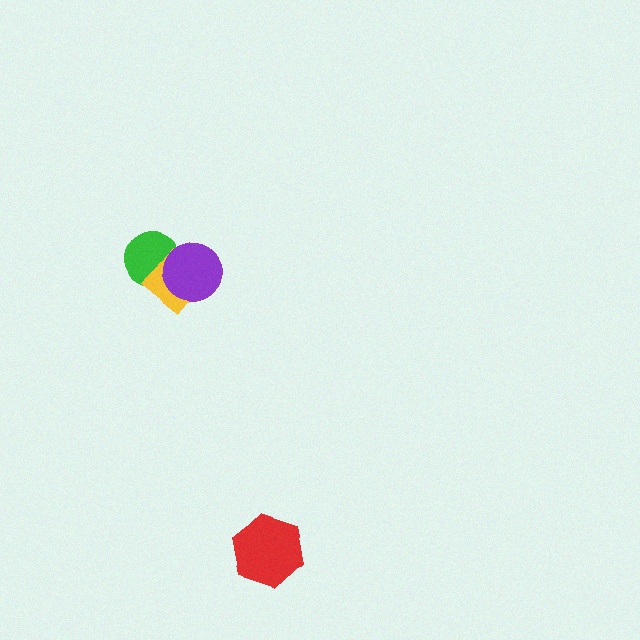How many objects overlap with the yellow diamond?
2 objects overlap with the yellow diamond.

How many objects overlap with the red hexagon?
0 objects overlap with the red hexagon.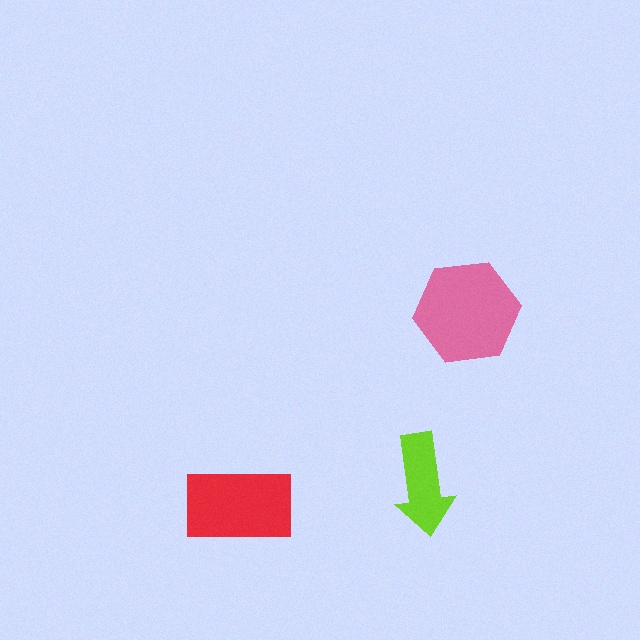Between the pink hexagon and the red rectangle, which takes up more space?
The pink hexagon.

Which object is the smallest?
The lime arrow.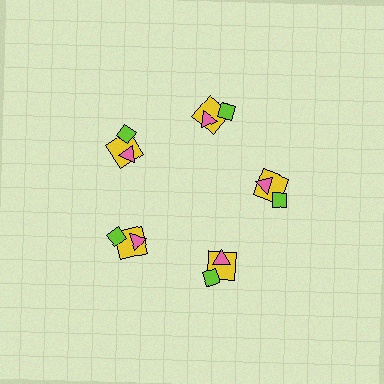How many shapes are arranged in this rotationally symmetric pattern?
There are 15 shapes, arranged in 5 groups of 3.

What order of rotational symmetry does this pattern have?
This pattern has 5-fold rotational symmetry.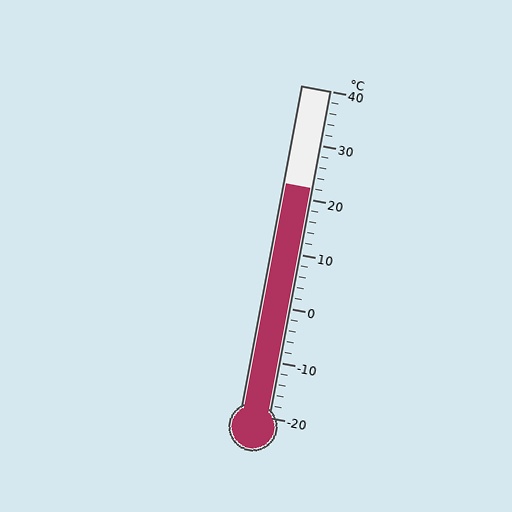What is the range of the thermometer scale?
The thermometer scale ranges from -20°C to 40°C.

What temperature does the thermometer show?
The thermometer shows approximately 22°C.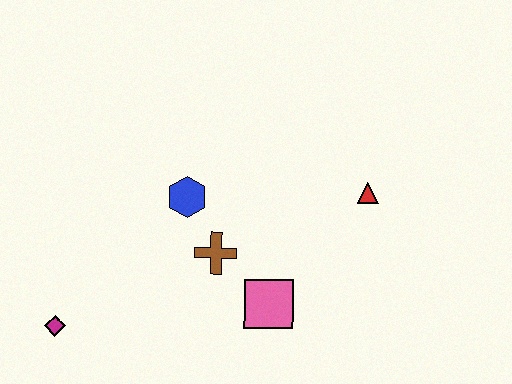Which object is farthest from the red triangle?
The magenta diamond is farthest from the red triangle.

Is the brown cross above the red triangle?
No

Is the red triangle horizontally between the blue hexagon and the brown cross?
No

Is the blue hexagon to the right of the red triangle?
No